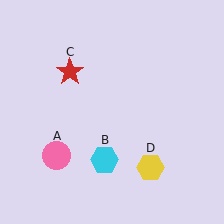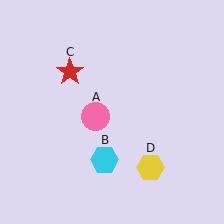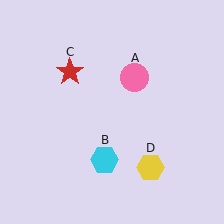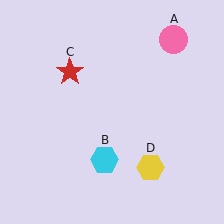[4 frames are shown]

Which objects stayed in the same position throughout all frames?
Cyan hexagon (object B) and red star (object C) and yellow hexagon (object D) remained stationary.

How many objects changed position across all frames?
1 object changed position: pink circle (object A).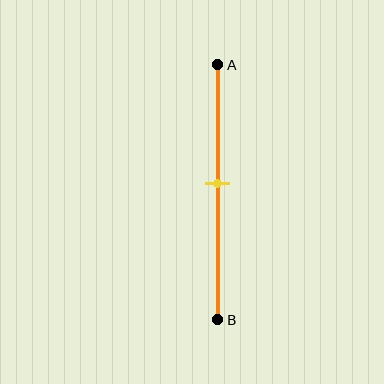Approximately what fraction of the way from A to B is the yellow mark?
The yellow mark is approximately 45% of the way from A to B.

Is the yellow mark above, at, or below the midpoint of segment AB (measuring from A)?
The yellow mark is above the midpoint of segment AB.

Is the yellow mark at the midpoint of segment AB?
No, the mark is at about 45% from A, not at the 50% midpoint.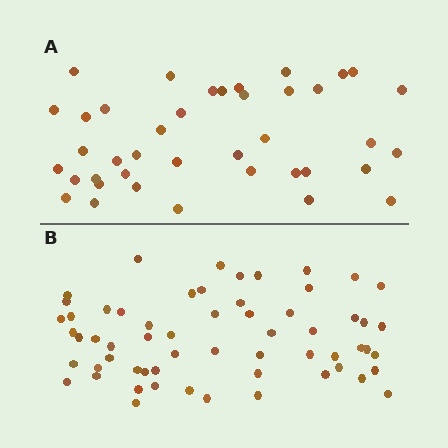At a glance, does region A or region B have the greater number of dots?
Region B (the bottom region) has more dots.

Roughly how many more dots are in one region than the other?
Region B has approximately 20 more dots than region A.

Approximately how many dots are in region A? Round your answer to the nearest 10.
About 40 dots.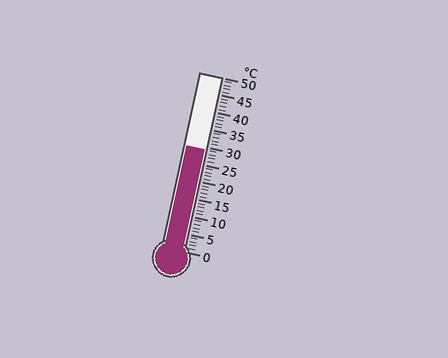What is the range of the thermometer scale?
The thermometer scale ranges from 0°C to 50°C.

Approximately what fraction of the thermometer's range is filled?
The thermometer is filled to approximately 60% of its range.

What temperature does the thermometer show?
The thermometer shows approximately 29°C.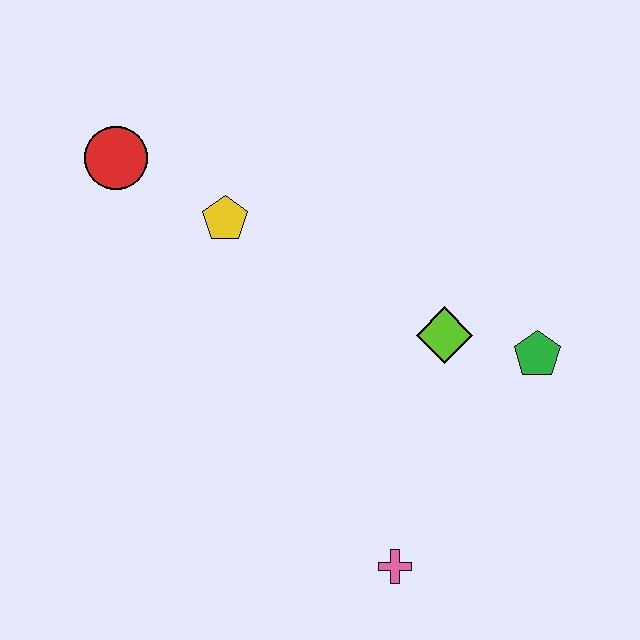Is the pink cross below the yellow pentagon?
Yes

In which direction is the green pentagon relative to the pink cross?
The green pentagon is above the pink cross.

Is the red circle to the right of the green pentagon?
No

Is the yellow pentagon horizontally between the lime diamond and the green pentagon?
No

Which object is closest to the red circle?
The yellow pentagon is closest to the red circle.